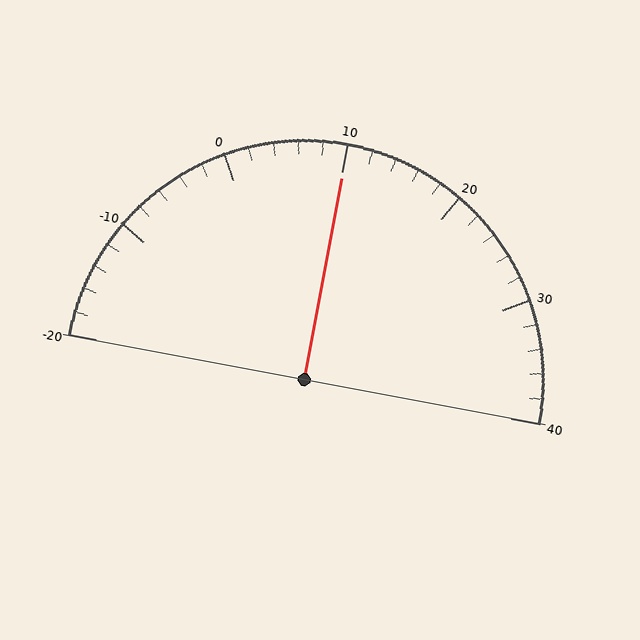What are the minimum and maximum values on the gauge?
The gauge ranges from -20 to 40.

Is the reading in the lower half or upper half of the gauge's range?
The reading is in the upper half of the range (-20 to 40).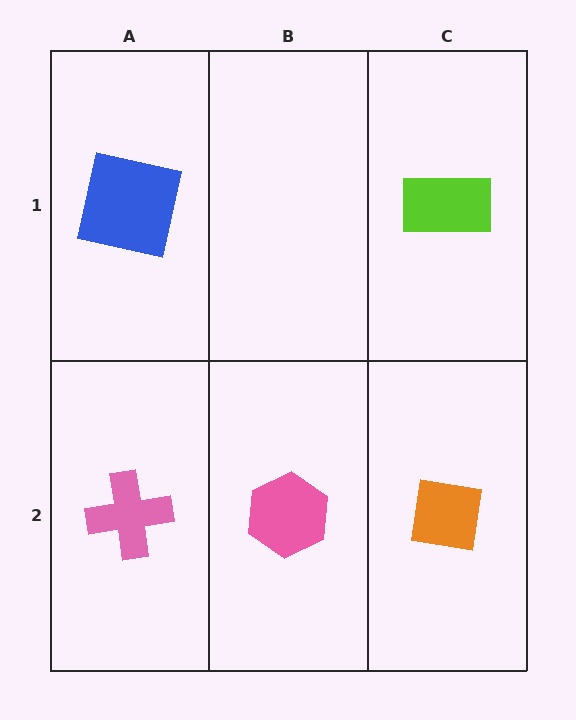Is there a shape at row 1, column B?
No, that cell is empty.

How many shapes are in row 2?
3 shapes.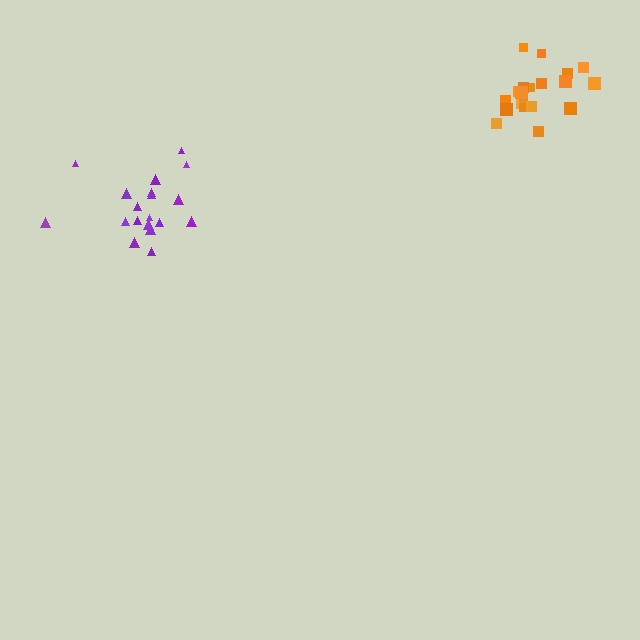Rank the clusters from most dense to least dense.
orange, purple.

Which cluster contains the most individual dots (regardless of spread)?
Orange (20).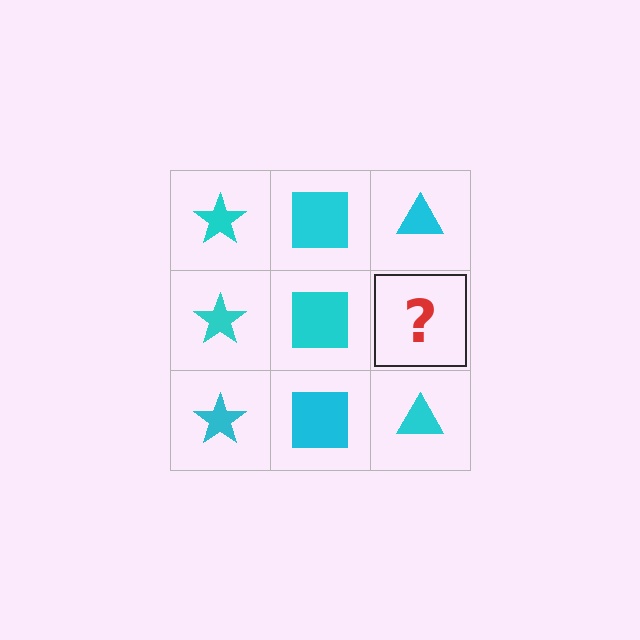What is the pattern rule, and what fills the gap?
The rule is that each column has a consistent shape. The gap should be filled with a cyan triangle.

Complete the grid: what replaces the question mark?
The question mark should be replaced with a cyan triangle.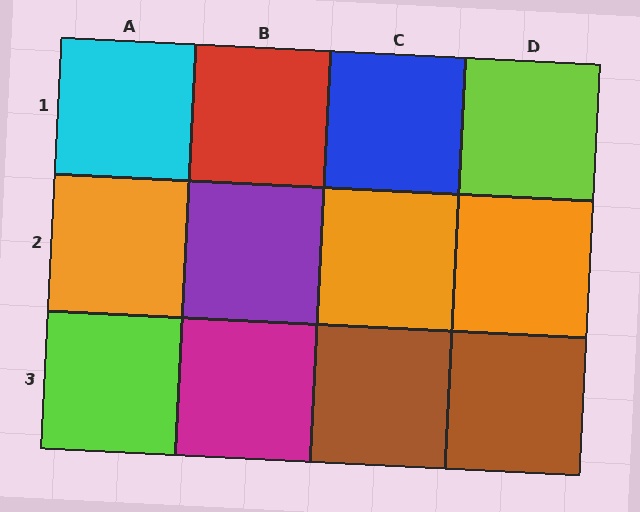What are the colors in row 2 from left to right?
Orange, purple, orange, orange.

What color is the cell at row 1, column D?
Lime.